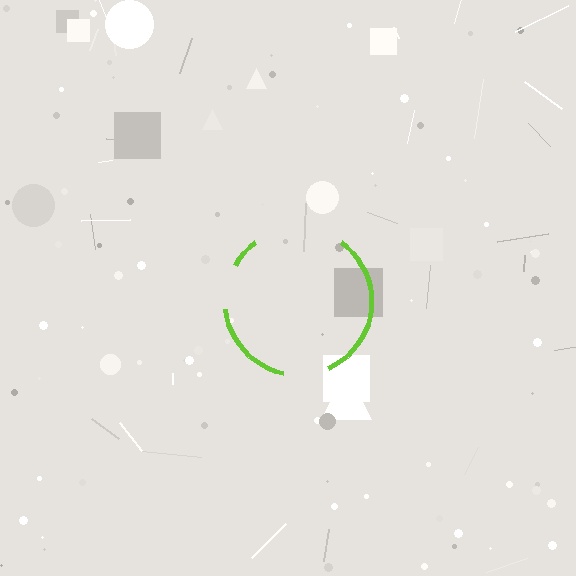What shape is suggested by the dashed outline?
The dashed outline suggests a circle.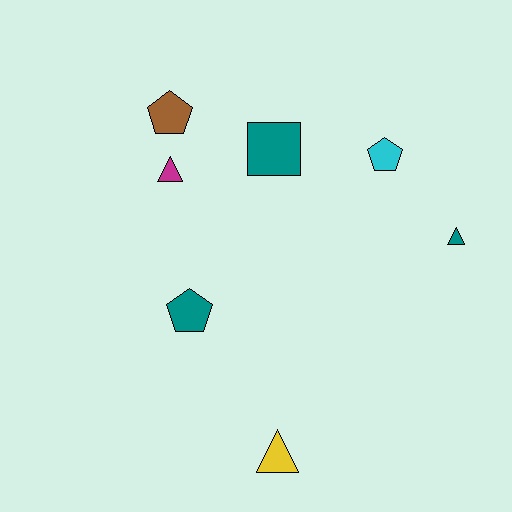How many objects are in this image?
There are 7 objects.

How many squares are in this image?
There is 1 square.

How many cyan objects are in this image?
There is 1 cyan object.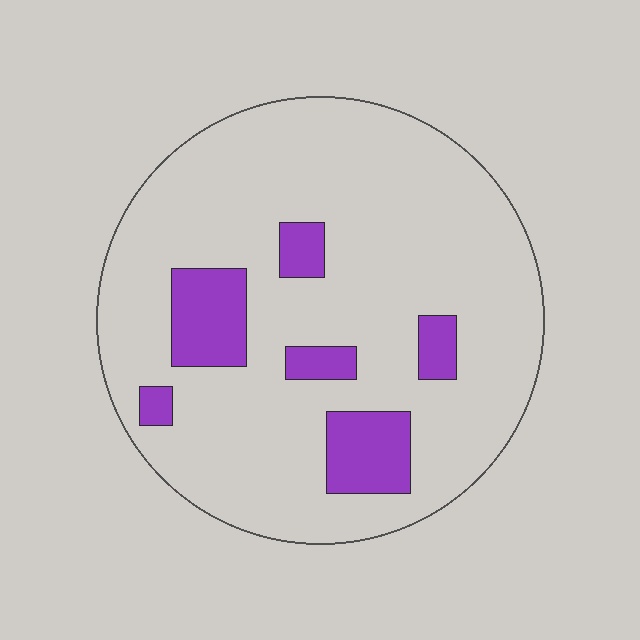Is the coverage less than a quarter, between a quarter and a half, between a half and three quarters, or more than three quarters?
Less than a quarter.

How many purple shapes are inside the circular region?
6.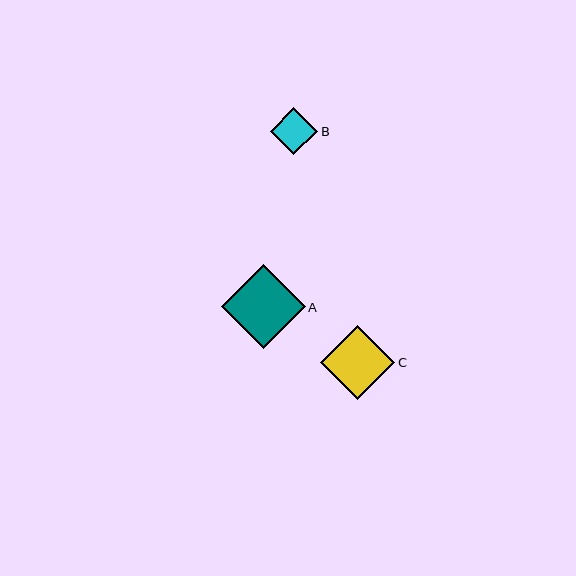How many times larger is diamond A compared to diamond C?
Diamond A is approximately 1.1 times the size of diamond C.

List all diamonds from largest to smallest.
From largest to smallest: A, C, B.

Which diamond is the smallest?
Diamond B is the smallest with a size of approximately 47 pixels.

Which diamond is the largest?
Diamond A is the largest with a size of approximately 84 pixels.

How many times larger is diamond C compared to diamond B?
Diamond C is approximately 1.6 times the size of diamond B.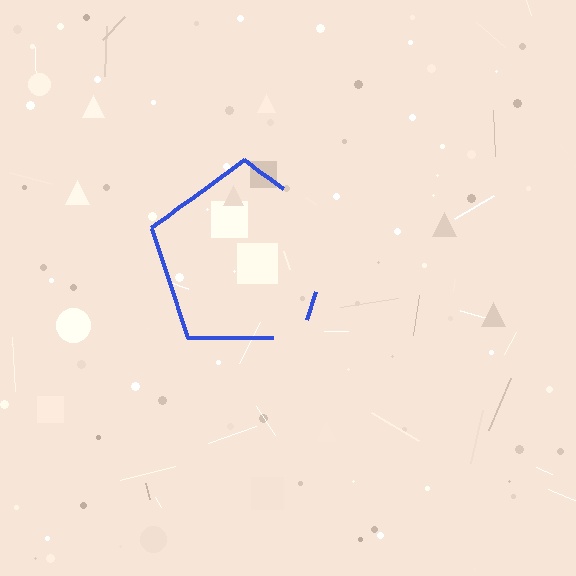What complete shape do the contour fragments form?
The contour fragments form a pentagon.